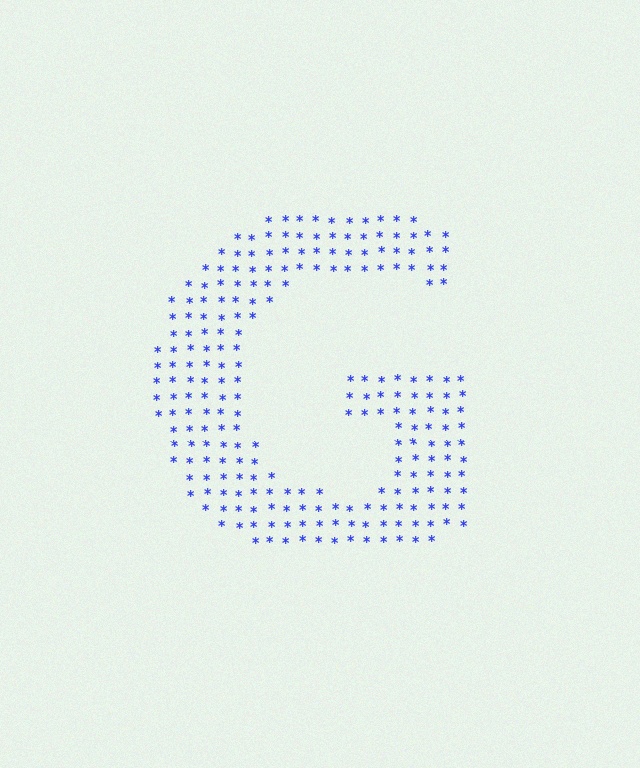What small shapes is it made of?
It is made of small asterisks.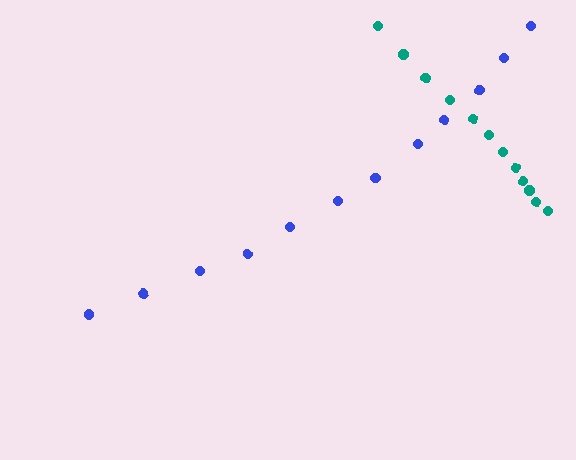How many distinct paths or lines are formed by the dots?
There are 2 distinct paths.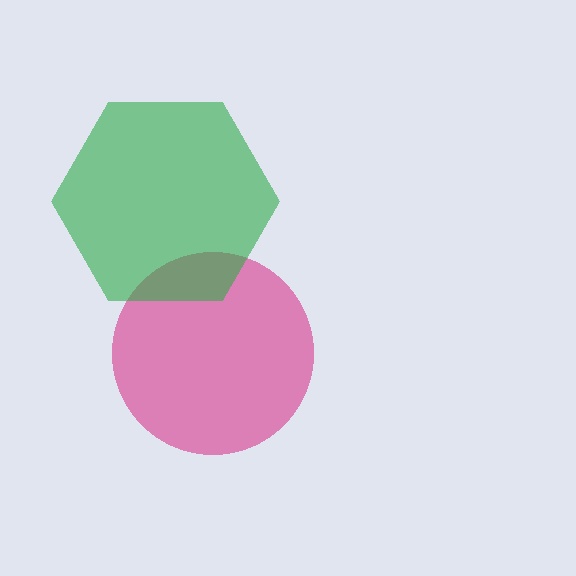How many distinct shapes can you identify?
There are 2 distinct shapes: a magenta circle, a green hexagon.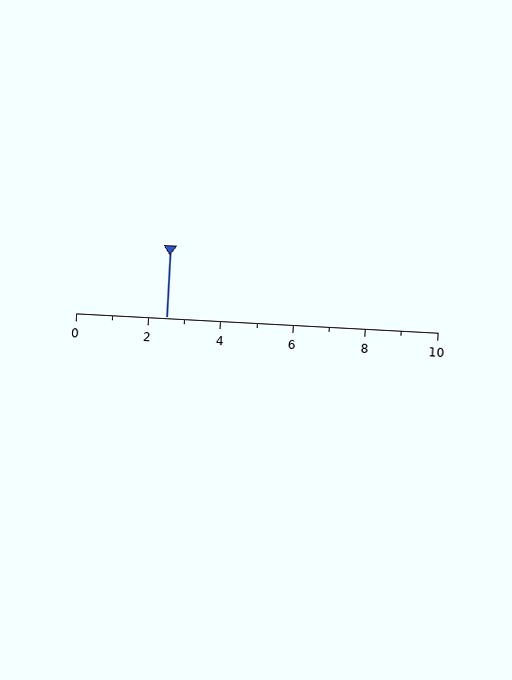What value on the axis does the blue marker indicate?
The marker indicates approximately 2.5.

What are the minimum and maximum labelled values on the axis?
The axis runs from 0 to 10.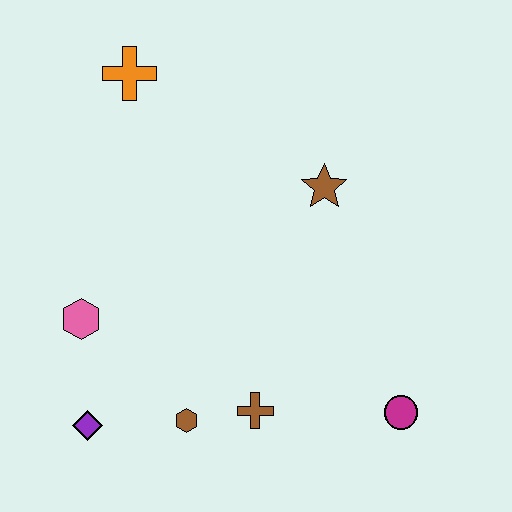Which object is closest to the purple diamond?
The brown hexagon is closest to the purple diamond.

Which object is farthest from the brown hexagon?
The orange cross is farthest from the brown hexagon.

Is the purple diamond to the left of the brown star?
Yes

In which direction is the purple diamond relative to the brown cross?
The purple diamond is to the left of the brown cross.